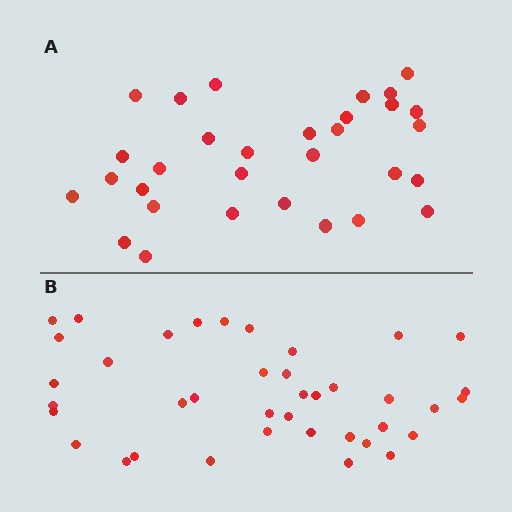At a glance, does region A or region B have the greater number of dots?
Region B (the bottom region) has more dots.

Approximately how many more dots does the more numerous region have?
Region B has roughly 8 or so more dots than region A.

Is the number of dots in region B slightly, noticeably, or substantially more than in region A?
Region B has noticeably more, but not dramatically so. The ratio is roughly 1.3 to 1.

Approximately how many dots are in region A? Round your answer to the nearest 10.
About 30 dots. (The exact count is 31, which rounds to 30.)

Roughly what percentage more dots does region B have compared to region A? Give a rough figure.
About 25% more.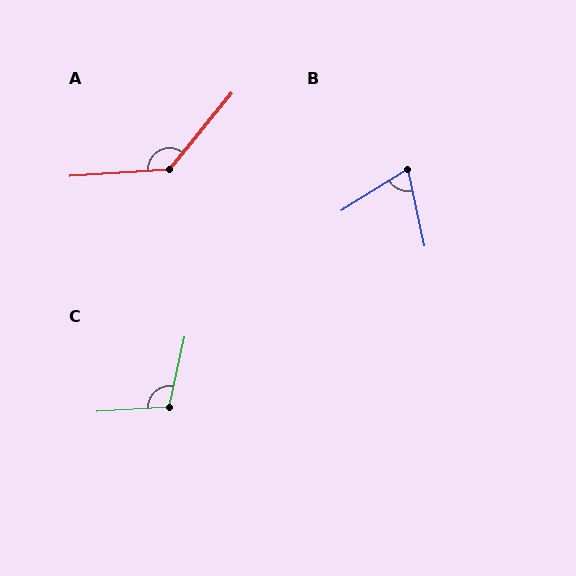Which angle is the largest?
A, at approximately 133 degrees.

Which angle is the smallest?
B, at approximately 70 degrees.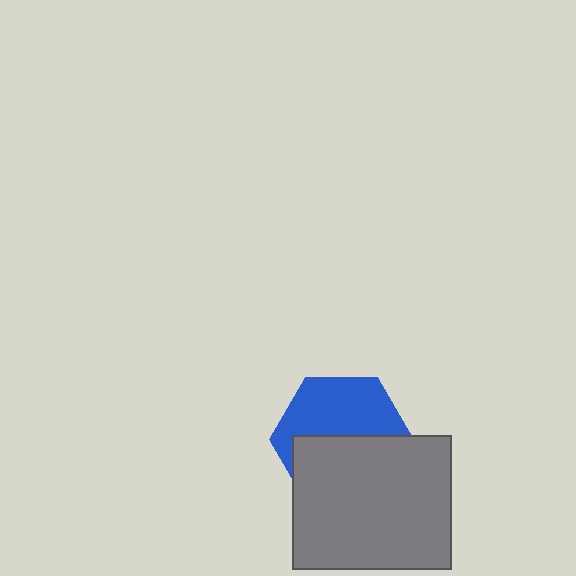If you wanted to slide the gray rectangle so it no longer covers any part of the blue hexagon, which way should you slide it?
Slide it down — that is the most direct way to separate the two shapes.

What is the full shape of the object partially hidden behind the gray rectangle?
The partially hidden object is a blue hexagon.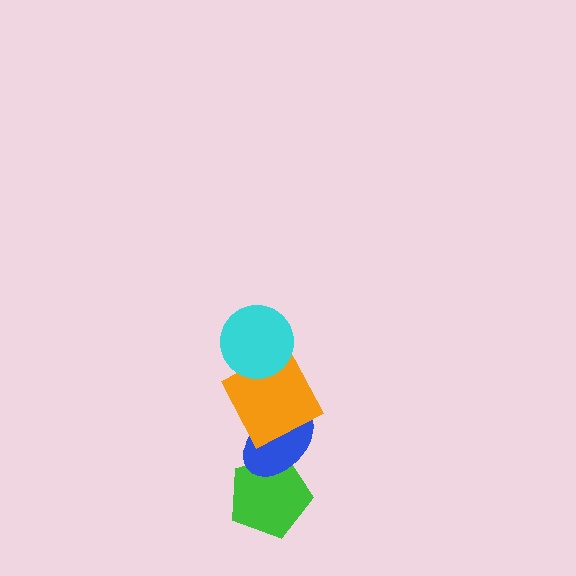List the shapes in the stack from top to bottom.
From top to bottom: the cyan circle, the orange square, the blue ellipse, the green pentagon.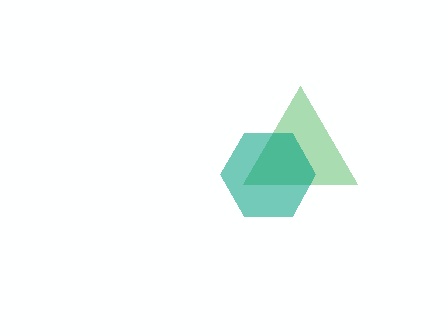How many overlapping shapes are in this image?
There are 2 overlapping shapes in the image.